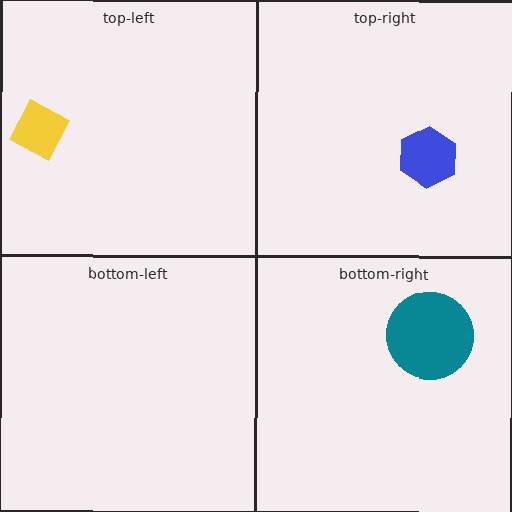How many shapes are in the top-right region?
1.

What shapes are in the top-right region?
The blue hexagon.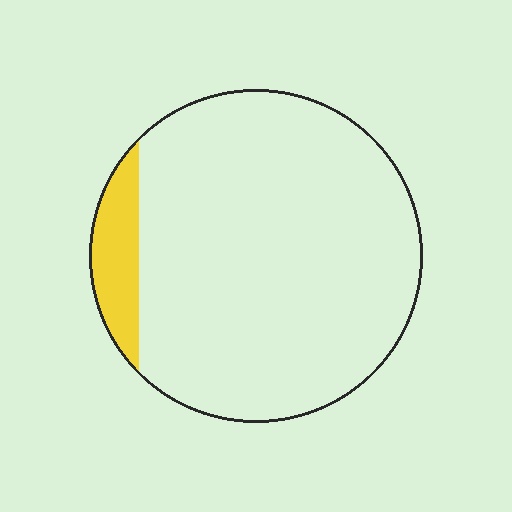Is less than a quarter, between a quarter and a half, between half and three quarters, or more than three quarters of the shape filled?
Less than a quarter.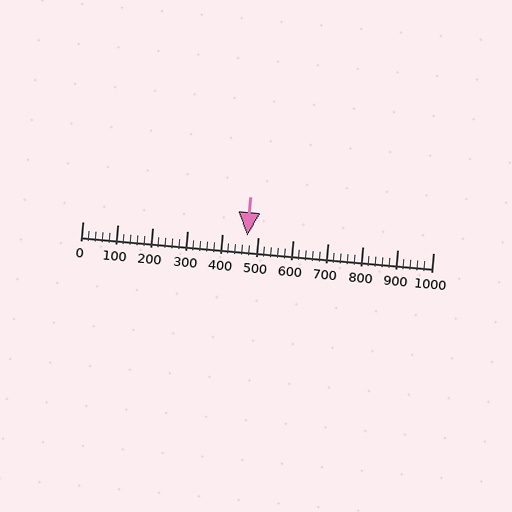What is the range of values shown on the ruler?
The ruler shows values from 0 to 1000.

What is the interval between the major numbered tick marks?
The major tick marks are spaced 100 units apart.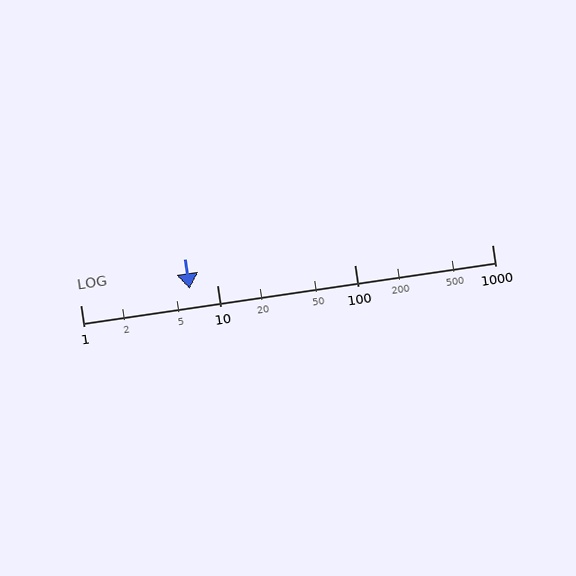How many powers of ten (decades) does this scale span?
The scale spans 3 decades, from 1 to 1000.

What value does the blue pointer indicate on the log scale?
The pointer indicates approximately 6.3.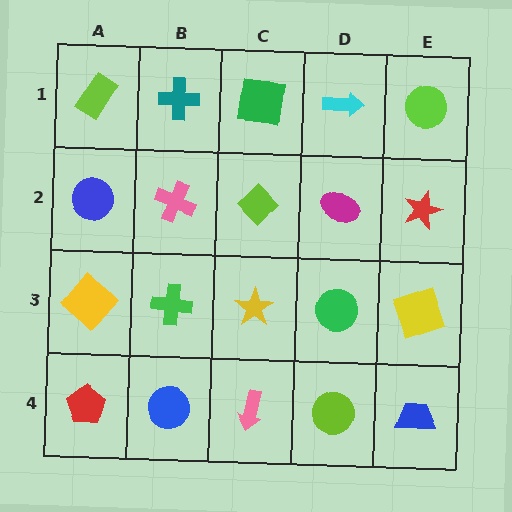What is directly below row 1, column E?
A red star.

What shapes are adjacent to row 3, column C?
A lime diamond (row 2, column C), a pink arrow (row 4, column C), a green cross (row 3, column B), a green circle (row 3, column D).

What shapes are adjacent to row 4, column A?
A yellow diamond (row 3, column A), a blue circle (row 4, column B).